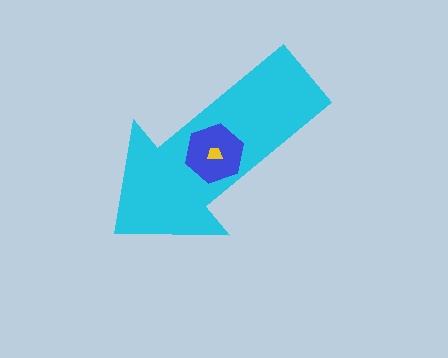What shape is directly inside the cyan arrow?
The blue hexagon.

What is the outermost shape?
The cyan arrow.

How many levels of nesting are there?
3.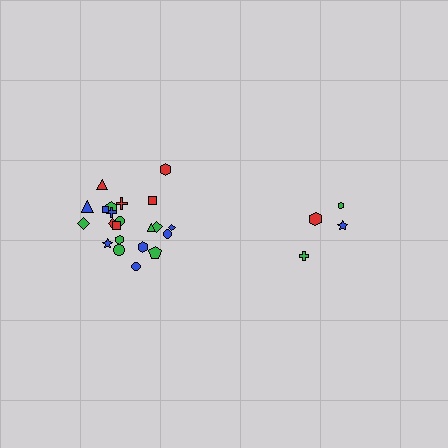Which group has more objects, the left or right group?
The left group.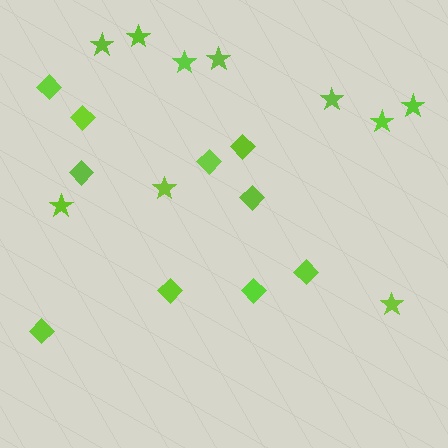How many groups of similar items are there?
There are 2 groups: one group of stars (10) and one group of diamonds (10).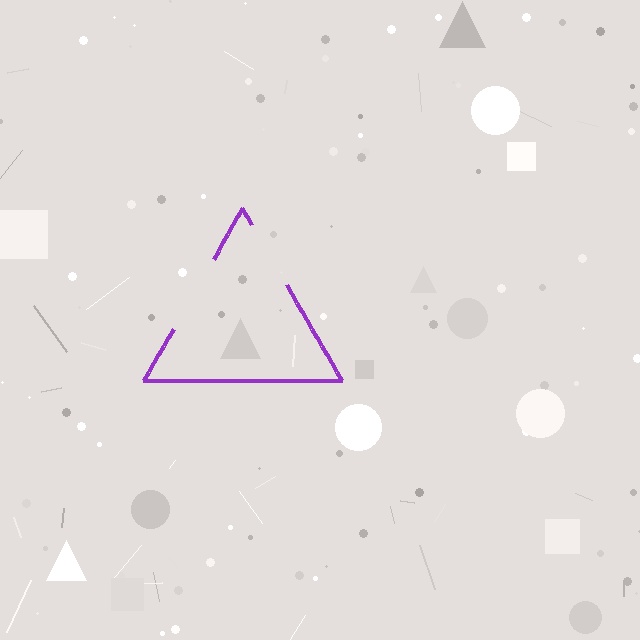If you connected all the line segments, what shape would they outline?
They would outline a triangle.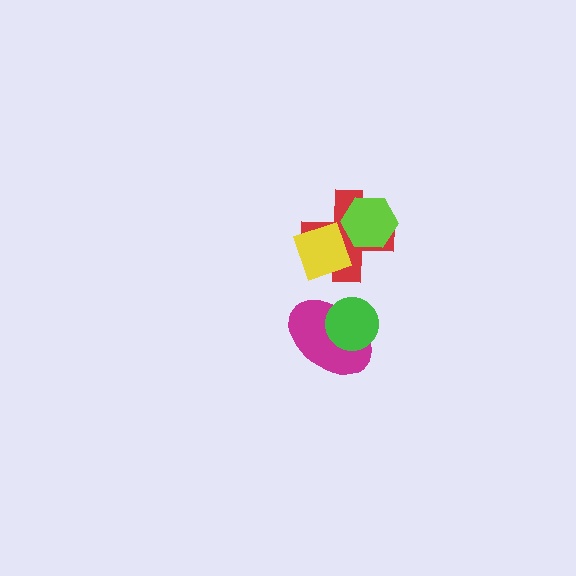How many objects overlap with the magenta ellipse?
1 object overlaps with the magenta ellipse.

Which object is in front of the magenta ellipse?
The green circle is in front of the magenta ellipse.